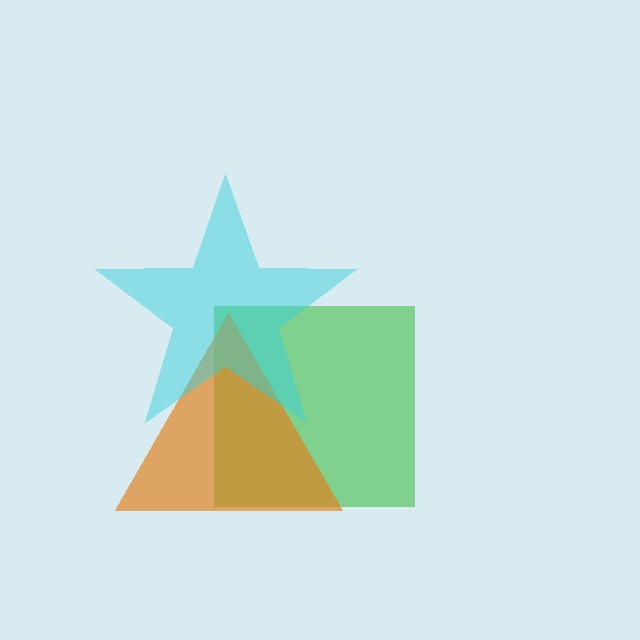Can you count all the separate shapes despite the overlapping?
Yes, there are 3 separate shapes.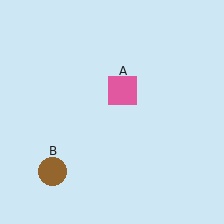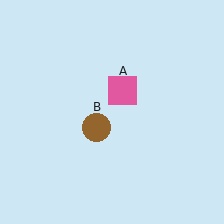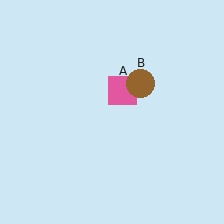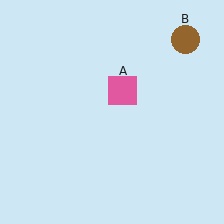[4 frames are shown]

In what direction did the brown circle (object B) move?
The brown circle (object B) moved up and to the right.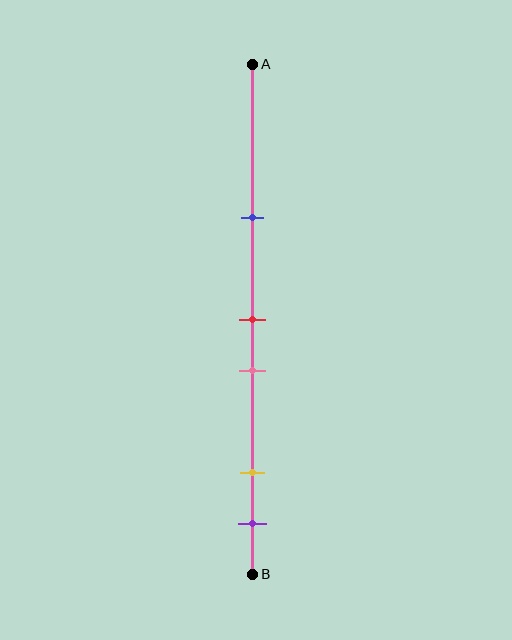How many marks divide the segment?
There are 5 marks dividing the segment.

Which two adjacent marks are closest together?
The red and pink marks are the closest adjacent pair.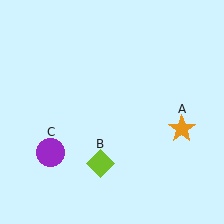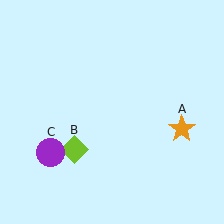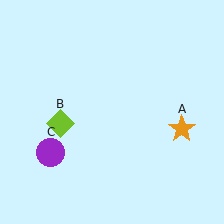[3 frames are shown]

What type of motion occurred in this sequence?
The lime diamond (object B) rotated clockwise around the center of the scene.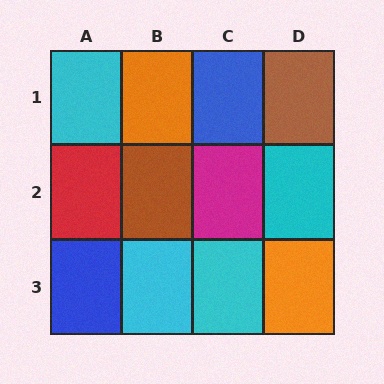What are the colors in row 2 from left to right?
Red, brown, magenta, cyan.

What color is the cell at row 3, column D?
Orange.